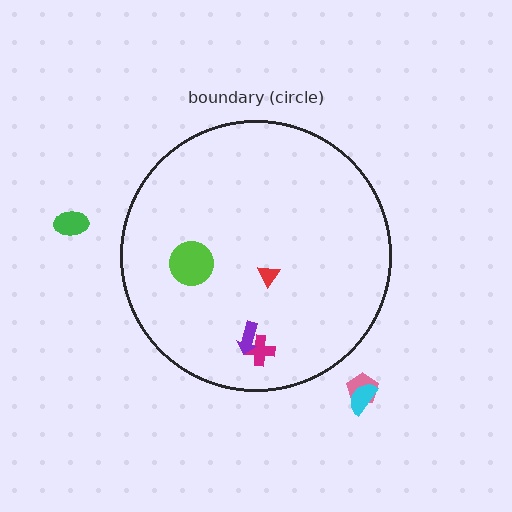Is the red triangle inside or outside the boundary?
Inside.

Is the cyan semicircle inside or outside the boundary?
Outside.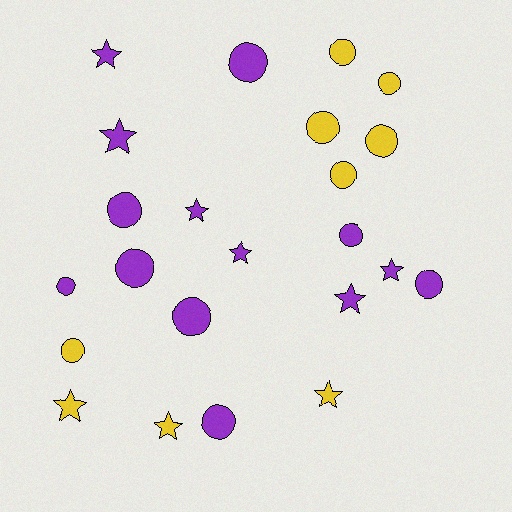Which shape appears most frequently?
Circle, with 14 objects.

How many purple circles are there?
There are 8 purple circles.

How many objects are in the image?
There are 23 objects.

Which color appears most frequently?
Purple, with 14 objects.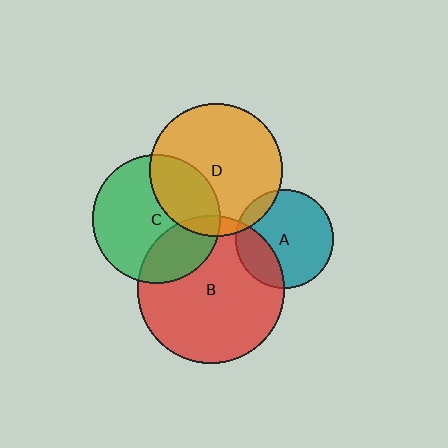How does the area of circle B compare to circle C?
Approximately 1.3 times.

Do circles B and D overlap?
Yes.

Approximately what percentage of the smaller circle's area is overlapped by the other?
Approximately 5%.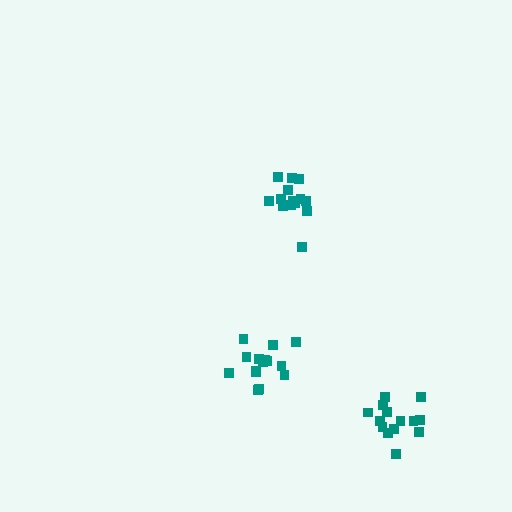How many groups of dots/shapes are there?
There are 3 groups.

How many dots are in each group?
Group 1: 14 dots, Group 2: 14 dots, Group 3: 15 dots (43 total).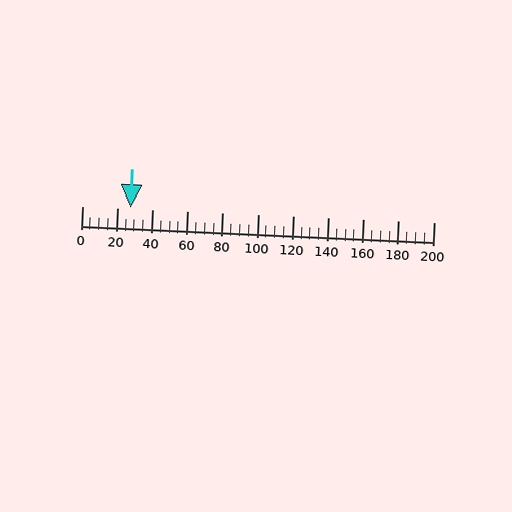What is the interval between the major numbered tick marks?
The major tick marks are spaced 20 units apart.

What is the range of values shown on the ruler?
The ruler shows values from 0 to 200.